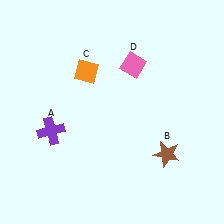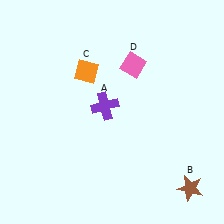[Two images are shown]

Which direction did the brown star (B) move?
The brown star (B) moved down.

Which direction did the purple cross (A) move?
The purple cross (A) moved right.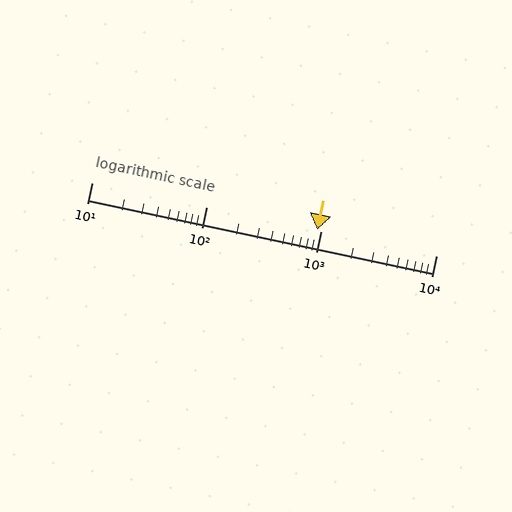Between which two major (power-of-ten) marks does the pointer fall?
The pointer is between 100 and 1000.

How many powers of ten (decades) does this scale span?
The scale spans 3 decades, from 10 to 10000.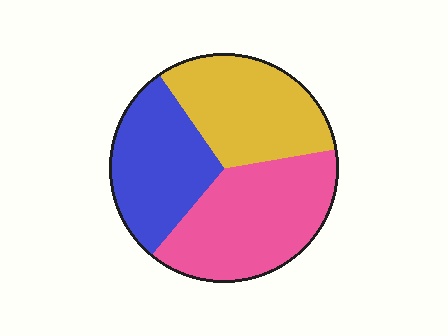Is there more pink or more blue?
Pink.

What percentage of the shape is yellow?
Yellow takes up about one third (1/3) of the shape.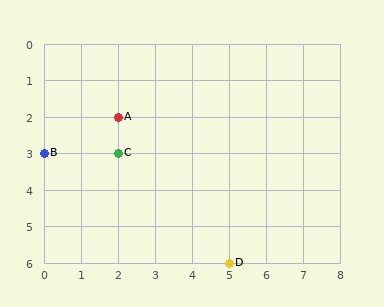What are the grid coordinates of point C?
Point C is at grid coordinates (2, 3).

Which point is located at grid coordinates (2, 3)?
Point C is at (2, 3).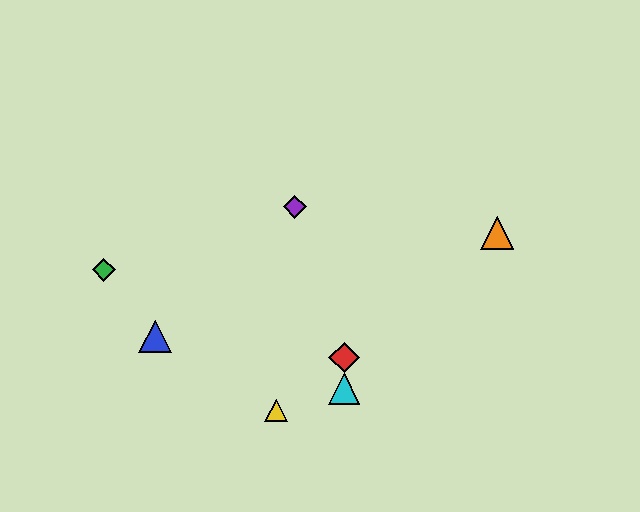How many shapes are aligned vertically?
2 shapes (the red diamond, the cyan triangle) are aligned vertically.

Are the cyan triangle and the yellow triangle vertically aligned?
No, the cyan triangle is at x≈344 and the yellow triangle is at x≈276.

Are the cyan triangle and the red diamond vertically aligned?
Yes, both are at x≈344.